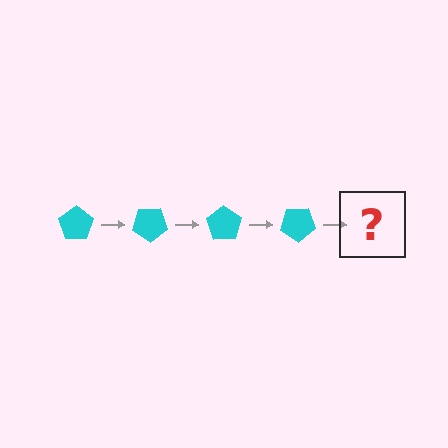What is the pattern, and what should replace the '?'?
The pattern is that the pentagon rotates 35 degrees each step. The '?' should be a cyan pentagon rotated 140 degrees.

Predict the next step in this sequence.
The next step is a cyan pentagon rotated 140 degrees.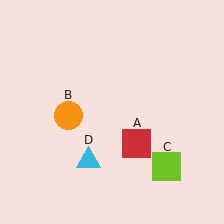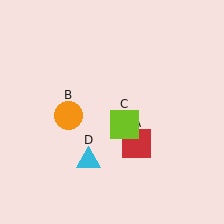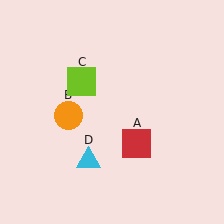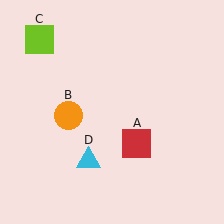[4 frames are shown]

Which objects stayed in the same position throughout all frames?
Red square (object A) and orange circle (object B) and cyan triangle (object D) remained stationary.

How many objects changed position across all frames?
1 object changed position: lime square (object C).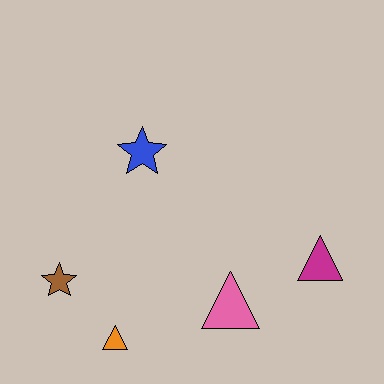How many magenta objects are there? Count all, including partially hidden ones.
There is 1 magenta object.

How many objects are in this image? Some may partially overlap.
There are 5 objects.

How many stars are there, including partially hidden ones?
There are 2 stars.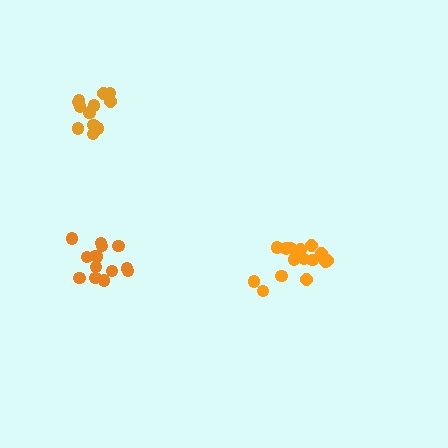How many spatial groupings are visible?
There are 3 spatial groupings.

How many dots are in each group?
Group 1: 15 dots, Group 2: 13 dots, Group 3: 14 dots (42 total).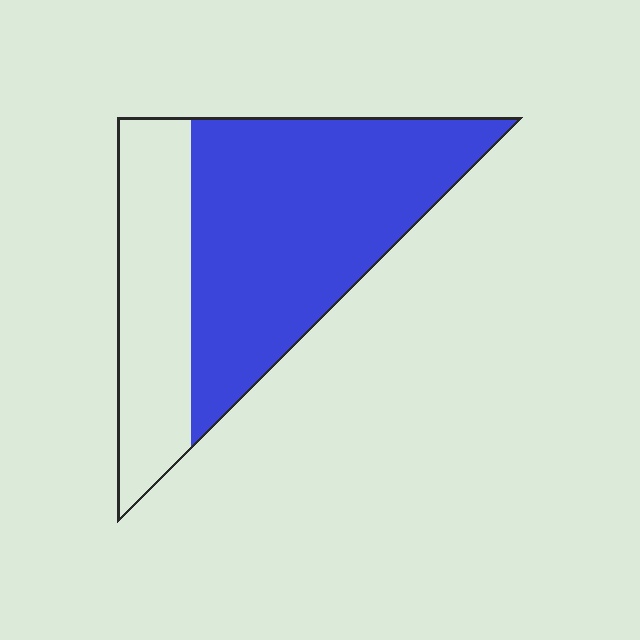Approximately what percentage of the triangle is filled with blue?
Approximately 65%.